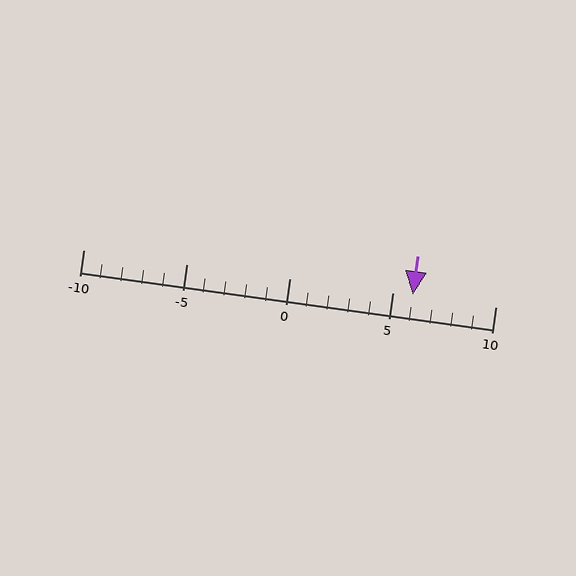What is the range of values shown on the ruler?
The ruler shows values from -10 to 10.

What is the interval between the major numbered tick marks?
The major tick marks are spaced 5 units apart.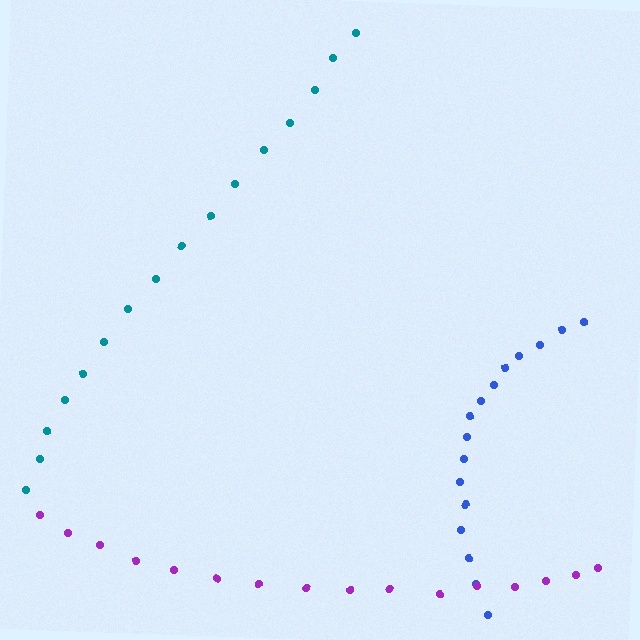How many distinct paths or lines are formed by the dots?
There are 3 distinct paths.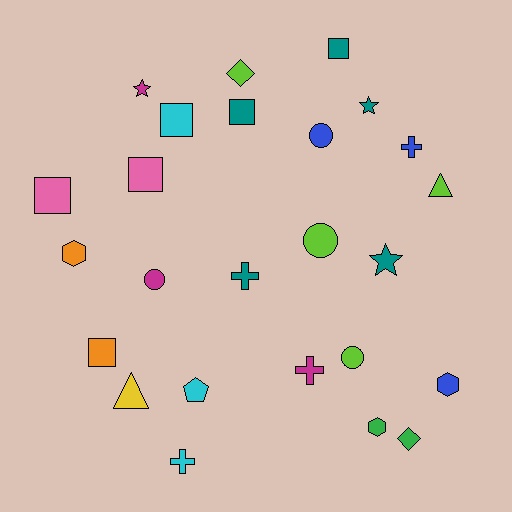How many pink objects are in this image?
There are 2 pink objects.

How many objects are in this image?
There are 25 objects.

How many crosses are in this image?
There are 4 crosses.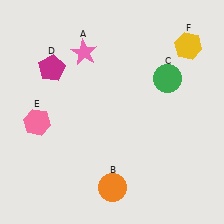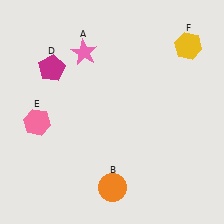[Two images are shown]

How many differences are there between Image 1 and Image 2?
There is 1 difference between the two images.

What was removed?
The green circle (C) was removed in Image 2.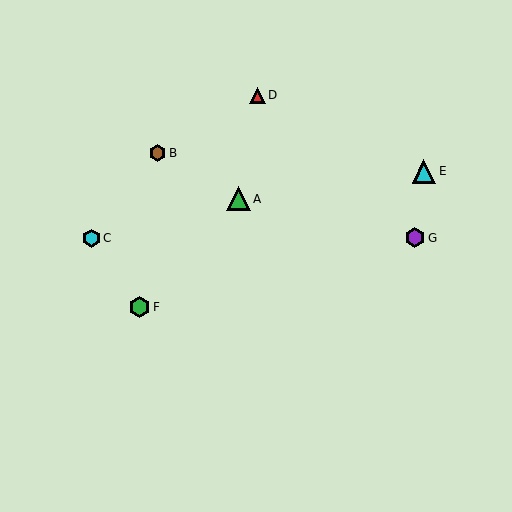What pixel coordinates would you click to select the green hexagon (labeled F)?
Click at (140, 307) to select the green hexagon F.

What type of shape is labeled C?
Shape C is a cyan hexagon.